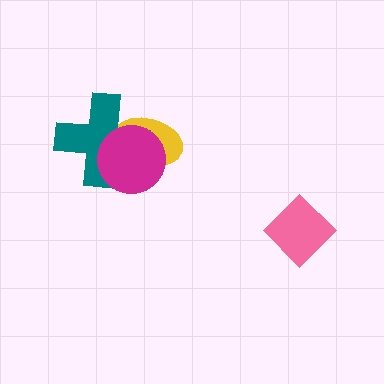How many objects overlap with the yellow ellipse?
2 objects overlap with the yellow ellipse.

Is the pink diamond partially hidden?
No, no other shape covers it.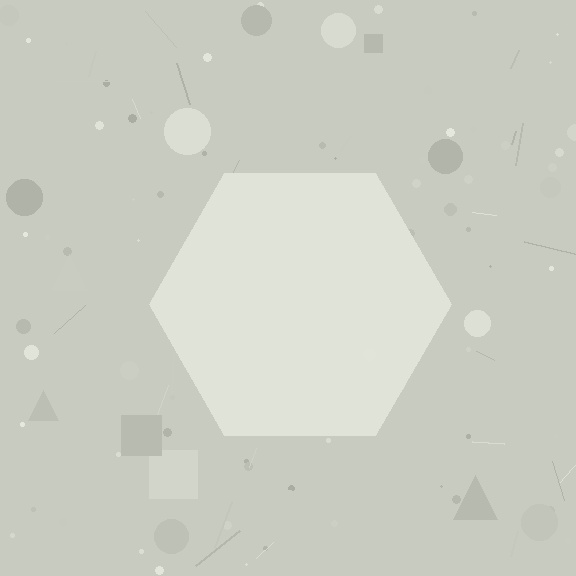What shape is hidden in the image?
A hexagon is hidden in the image.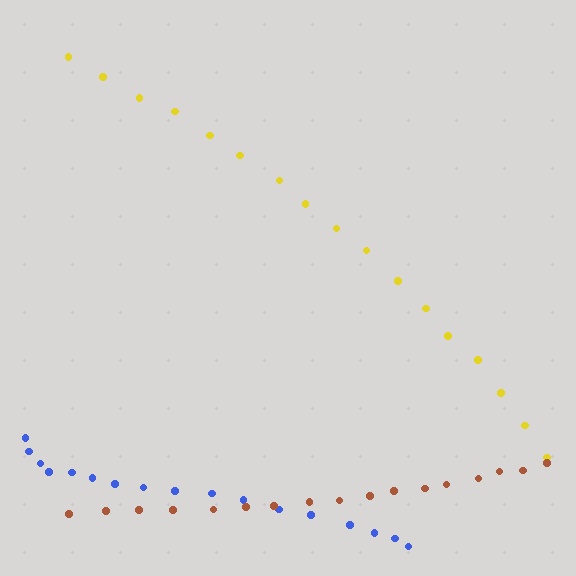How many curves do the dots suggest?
There are 3 distinct paths.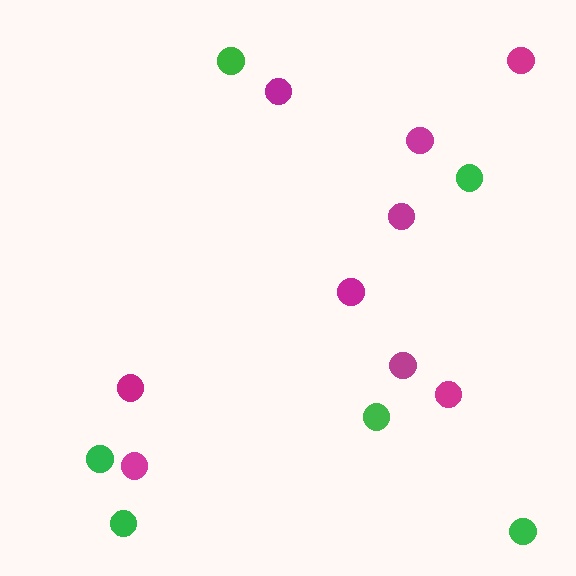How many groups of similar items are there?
There are 2 groups: one group of magenta circles (9) and one group of green circles (6).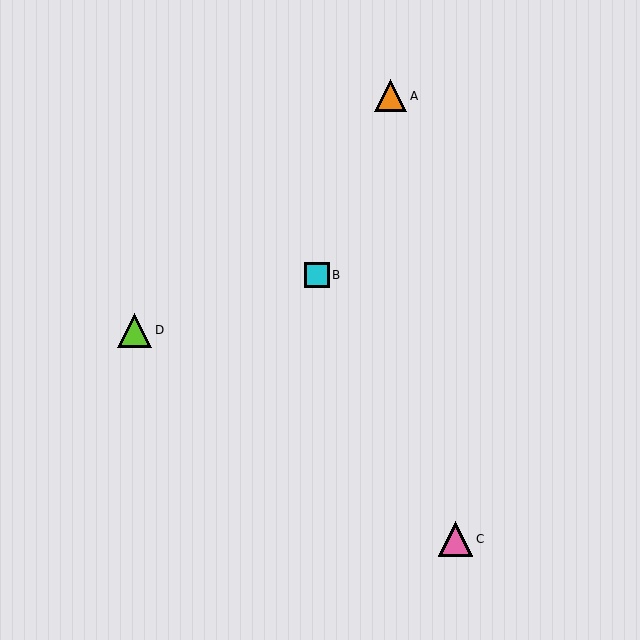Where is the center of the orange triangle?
The center of the orange triangle is at (390, 96).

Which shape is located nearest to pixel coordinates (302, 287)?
The cyan square (labeled B) at (317, 275) is nearest to that location.